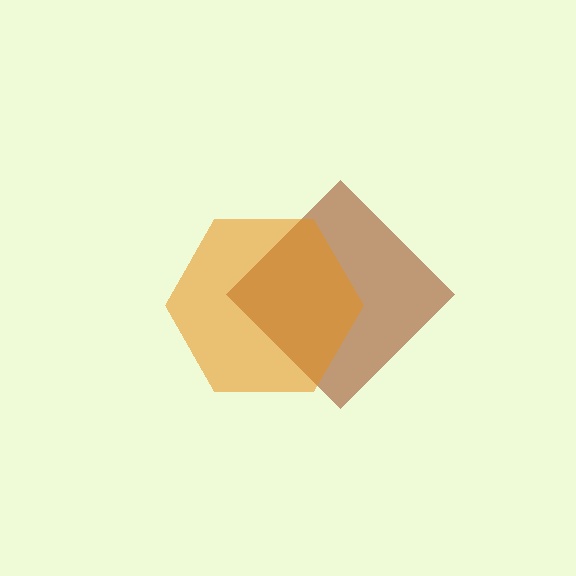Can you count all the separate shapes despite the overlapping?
Yes, there are 2 separate shapes.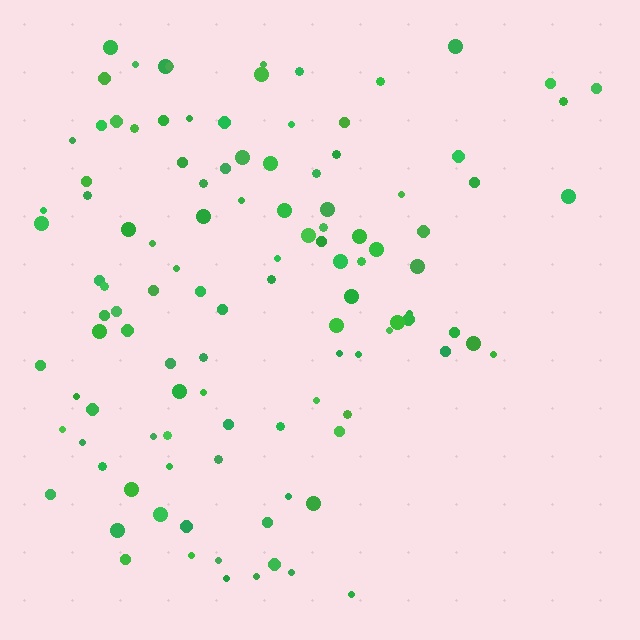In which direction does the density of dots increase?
From right to left, with the left side densest.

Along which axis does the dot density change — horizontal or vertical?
Horizontal.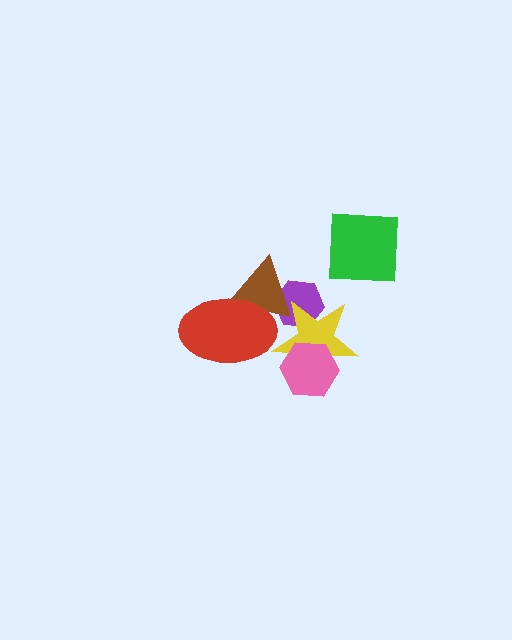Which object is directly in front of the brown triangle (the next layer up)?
The red ellipse is directly in front of the brown triangle.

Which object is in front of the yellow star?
The pink hexagon is in front of the yellow star.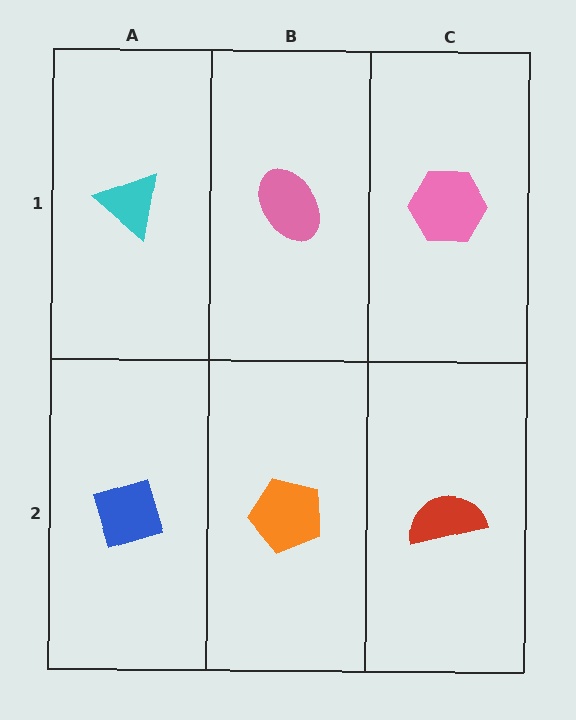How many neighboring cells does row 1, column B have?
3.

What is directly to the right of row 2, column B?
A red semicircle.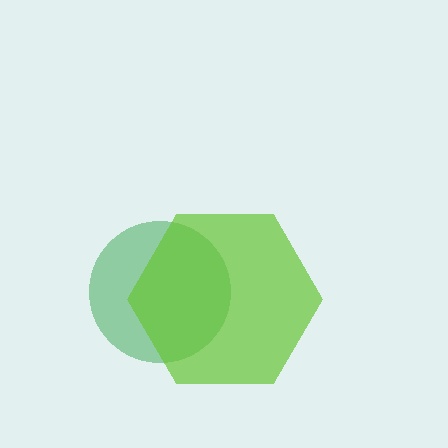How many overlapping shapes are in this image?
There are 2 overlapping shapes in the image.